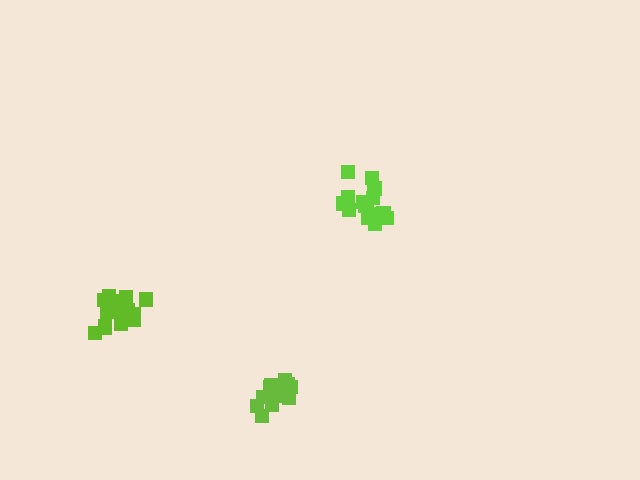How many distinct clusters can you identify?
There are 3 distinct clusters.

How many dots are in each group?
Group 1: 15 dots, Group 2: 15 dots, Group 3: 15 dots (45 total).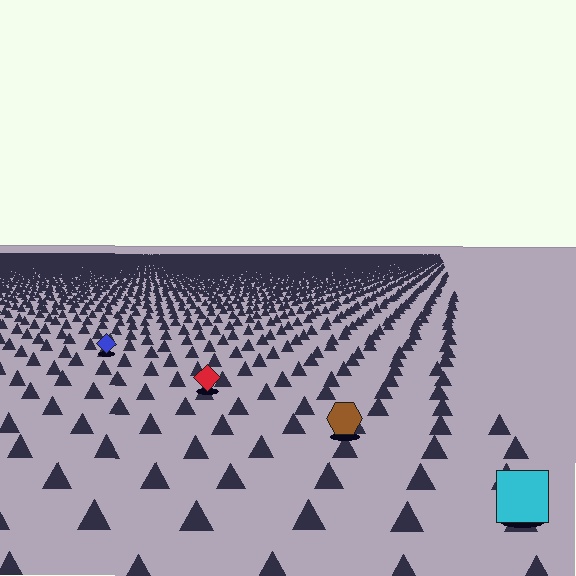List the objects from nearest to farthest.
From nearest to farthest: the cyan square, the brown hexagon, the red diamond, the blue diamond.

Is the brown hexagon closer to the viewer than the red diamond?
Yes. The brown hexagon is closer — you can tell from the texture gradient: the ground texture is coarser near it.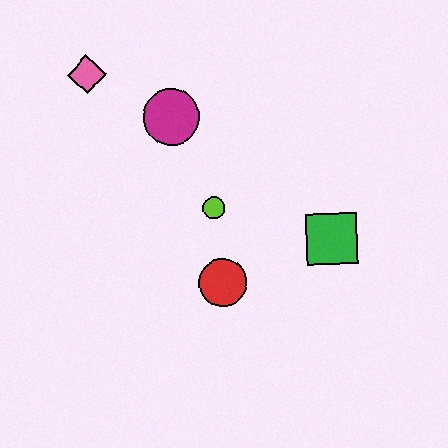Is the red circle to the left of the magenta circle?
No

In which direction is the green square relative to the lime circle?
The green square is to the right of the lime circle.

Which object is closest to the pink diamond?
The magenta circle is closest to the pink diamond.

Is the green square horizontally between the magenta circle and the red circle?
No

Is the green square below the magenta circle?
Yes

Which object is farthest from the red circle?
The pink diamond is farthest from the red circle.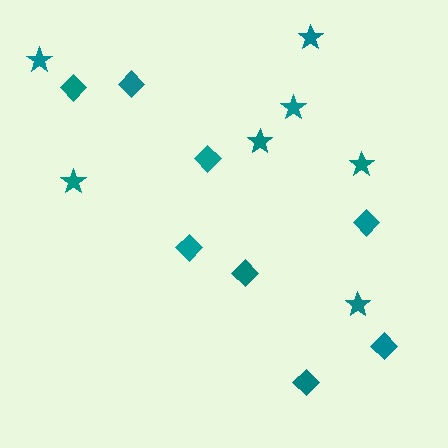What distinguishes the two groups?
There are 2 groups: one group of diamonds (8) and one group of stars (7).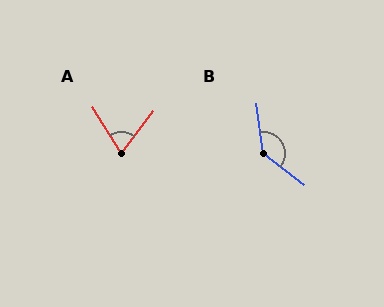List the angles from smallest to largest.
A (69°), B (135°).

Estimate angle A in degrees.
Approximately 69 degrees.